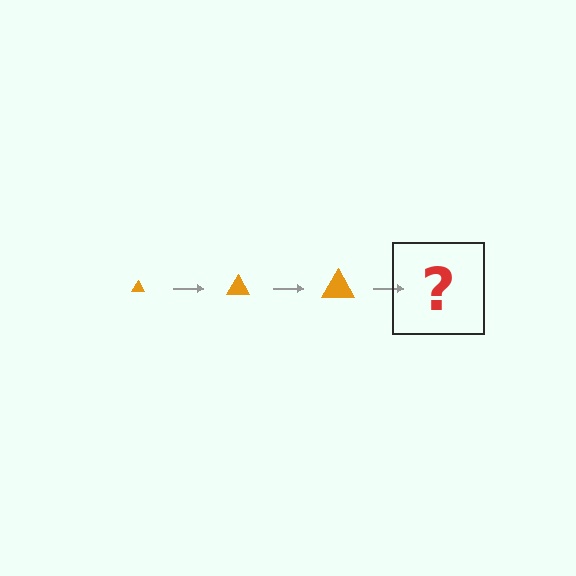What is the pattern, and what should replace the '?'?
The pattern is that the triangle gets progressively larger each step. The '?' should be an orange triangle, larger than the previous one.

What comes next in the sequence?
The next element should be an orange triangle, larger than the previous one.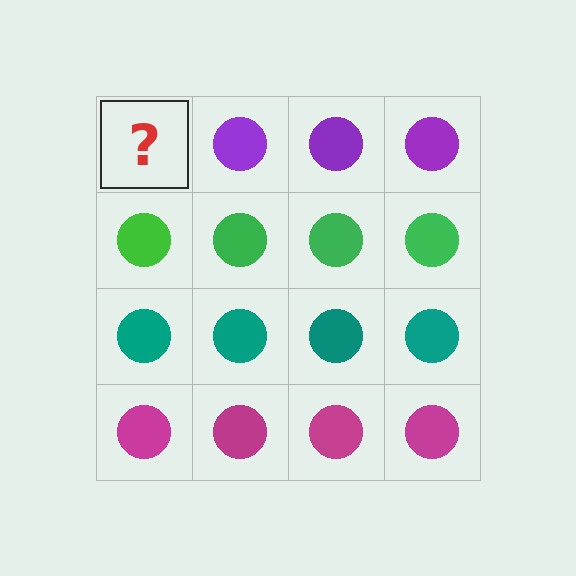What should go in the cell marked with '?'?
The missing cell should contain a purple circle.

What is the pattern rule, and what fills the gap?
The rule is that each row has a consistent color. The gap should be filled with a purple circle.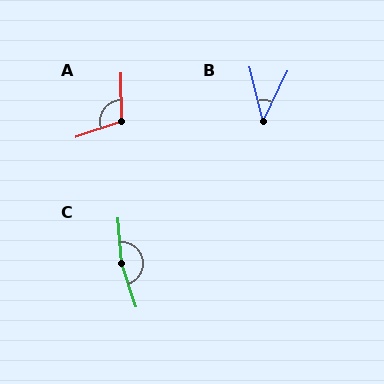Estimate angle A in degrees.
Approximately 108 degrees.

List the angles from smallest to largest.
B (40°), A (108°), C (166°).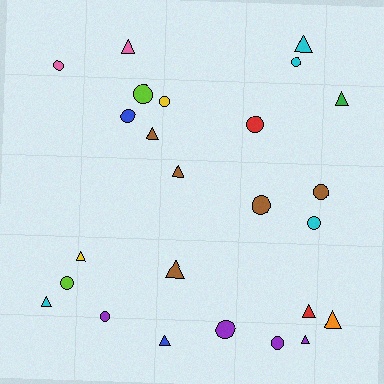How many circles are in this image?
There are 13 circles.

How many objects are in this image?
There are 25 objects.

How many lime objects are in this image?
There are 2 lime objects.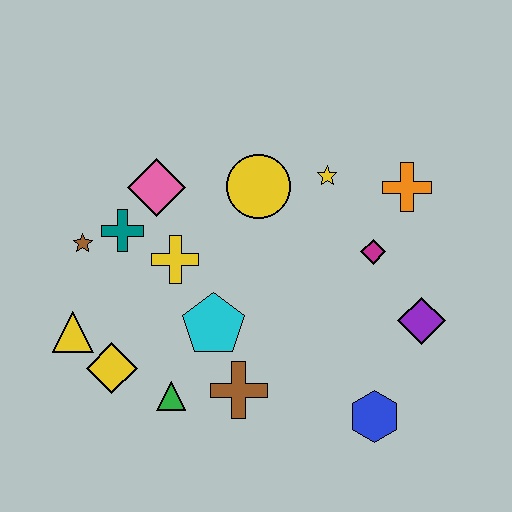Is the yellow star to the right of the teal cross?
Yes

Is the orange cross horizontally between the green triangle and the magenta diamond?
No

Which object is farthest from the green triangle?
The orange cross is farthest from the green triangle.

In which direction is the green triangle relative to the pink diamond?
The green triangle is below the pink diamond.